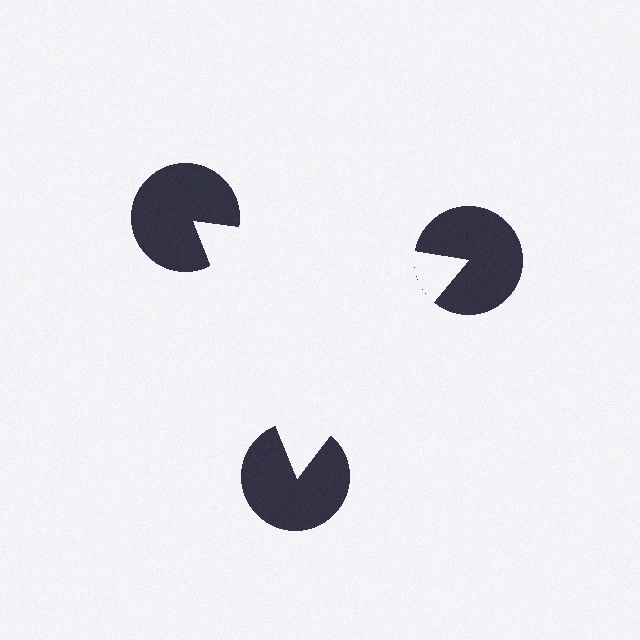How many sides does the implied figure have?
3 sides.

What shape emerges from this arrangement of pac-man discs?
An illusory triangle — its edges are inferred from the aligned wedge cuts in the pac-man discs, not physically drawn.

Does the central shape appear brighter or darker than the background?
It typically appears slightly brighter than the background, even though no actual brightness change is drawn.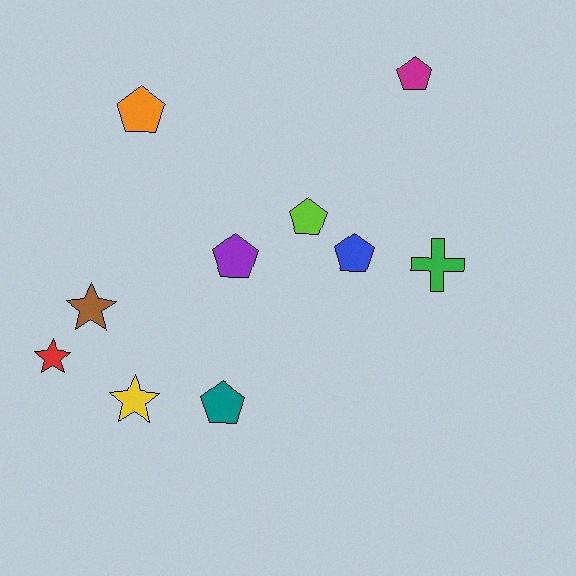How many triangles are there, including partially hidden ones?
There are no triangles.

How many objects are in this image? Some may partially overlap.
There are 10 objects.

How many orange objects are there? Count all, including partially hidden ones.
There is 1 orange object.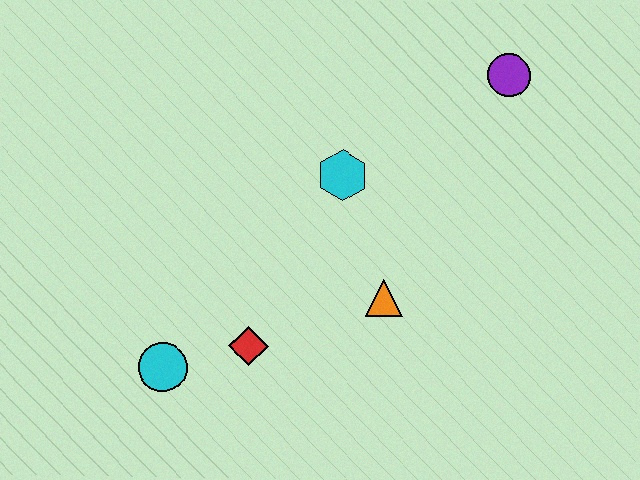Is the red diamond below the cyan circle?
No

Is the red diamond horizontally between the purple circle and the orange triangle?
No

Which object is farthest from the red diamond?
The purple circle is farthest from the red diamond.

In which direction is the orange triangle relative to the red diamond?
The orange triangle is to the right of the red diamond.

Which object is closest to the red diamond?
The cyan circle is closest to the red diamond.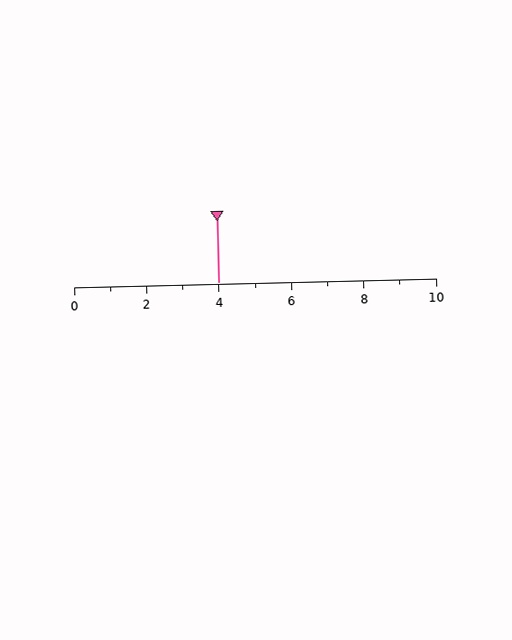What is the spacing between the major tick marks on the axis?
The major ticks are spaced 2 apart.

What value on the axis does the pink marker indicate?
The marker indicates approximately 4.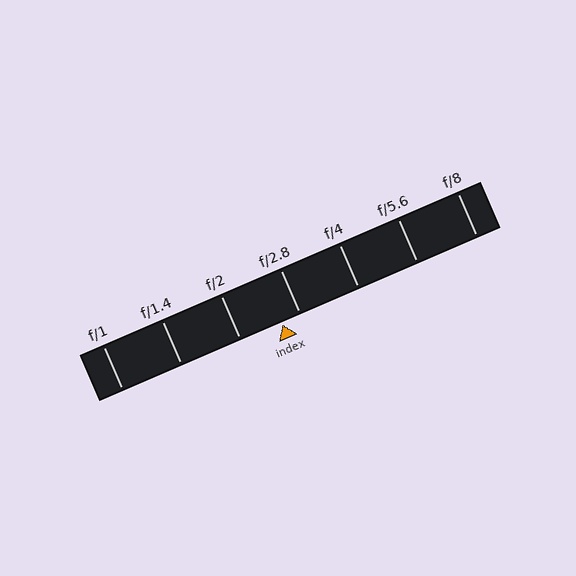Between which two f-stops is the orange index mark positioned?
The index mark is between f/2 and f/2.8.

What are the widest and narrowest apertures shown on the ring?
The widest aperture shown is f/1 and the narrowest is f/8.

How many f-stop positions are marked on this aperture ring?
There are 7 f-stop positions marked.